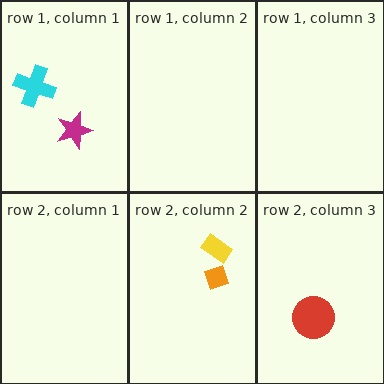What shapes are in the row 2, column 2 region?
The orange diamond, the yellow rectangle.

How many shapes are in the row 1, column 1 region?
2.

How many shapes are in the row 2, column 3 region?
1.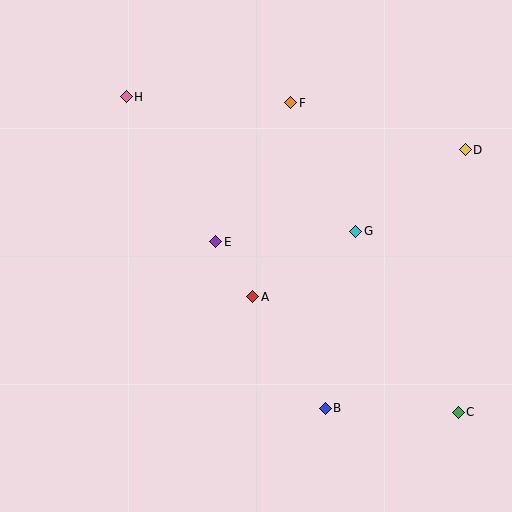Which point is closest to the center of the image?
Point A at (253, 297) is closest to the center.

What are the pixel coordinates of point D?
Point D is at (465, 150).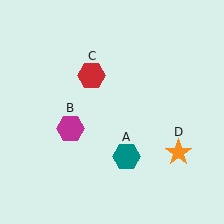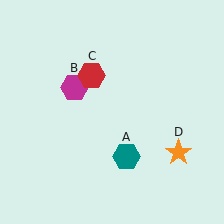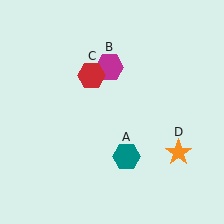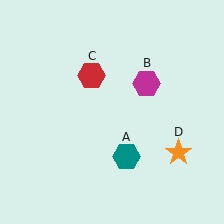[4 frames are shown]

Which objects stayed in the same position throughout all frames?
Teal hexagon (object A) and red hexagon (object C) and orange star (object D) remained stationary.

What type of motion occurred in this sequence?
The magenta hexagon (object B) rotated clockwise around the center of the scene.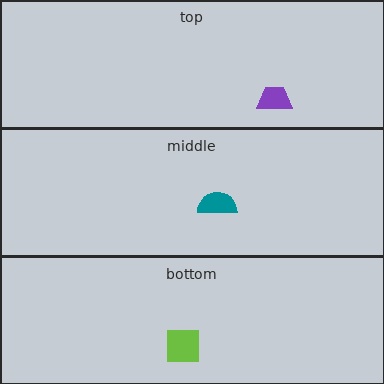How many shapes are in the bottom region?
1.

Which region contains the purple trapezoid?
The top region.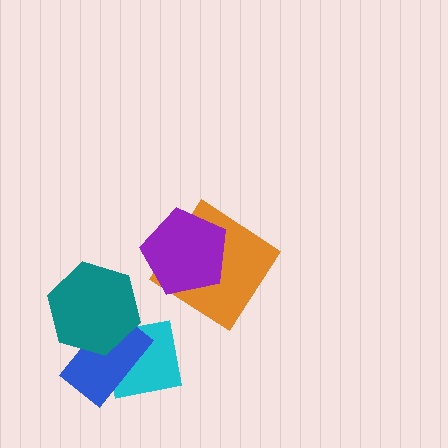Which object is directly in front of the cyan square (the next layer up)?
The blue rectangle is directly in front of the cyan square.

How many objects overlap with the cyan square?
2 objects overlap with the cyan square.